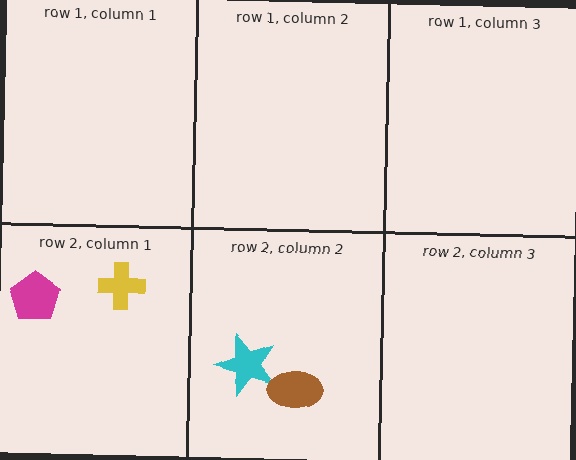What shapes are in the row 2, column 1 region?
The yellow cross, the magenta pentagon.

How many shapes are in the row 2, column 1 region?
2.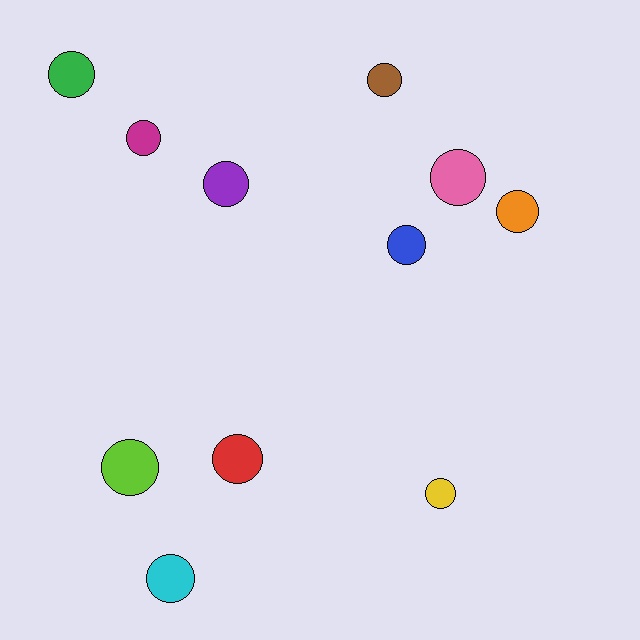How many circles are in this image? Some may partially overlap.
There are 11 circles.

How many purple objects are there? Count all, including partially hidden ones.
There is 1 purple object.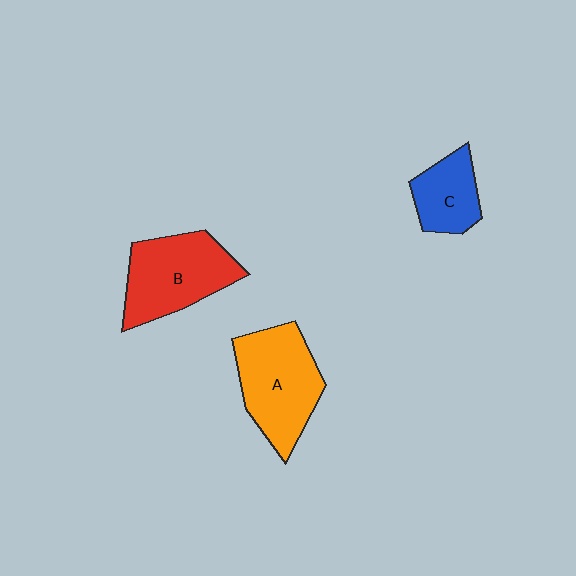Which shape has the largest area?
Shape A (orange).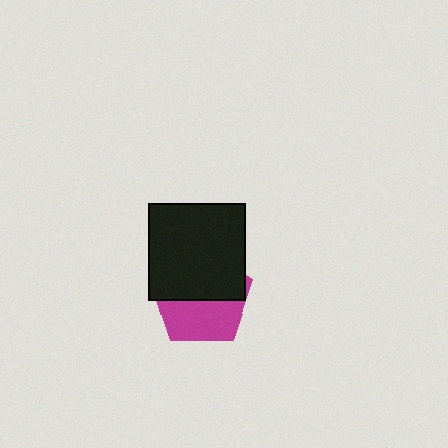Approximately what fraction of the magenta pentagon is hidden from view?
Roughly 56% of the magenta pentagon is hidden behind the black square.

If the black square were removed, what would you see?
You would see the complete magenta pentagon.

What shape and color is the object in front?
The object in front is a black square.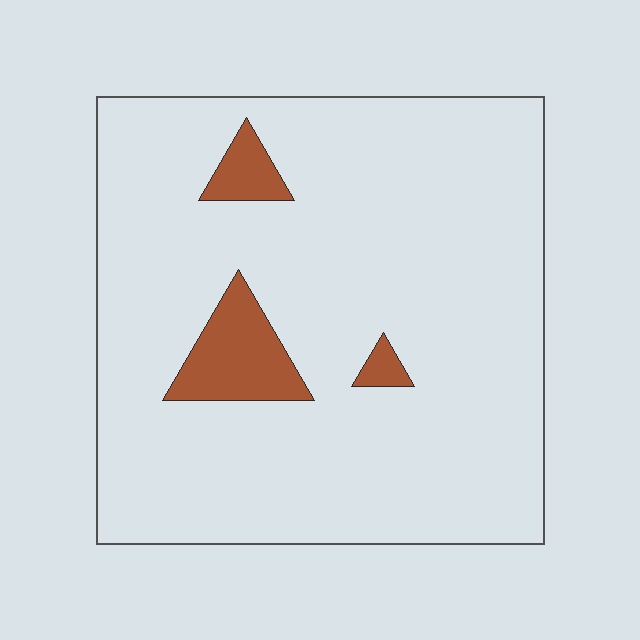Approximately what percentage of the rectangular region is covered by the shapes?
Approximately 10%.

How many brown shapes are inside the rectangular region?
3.